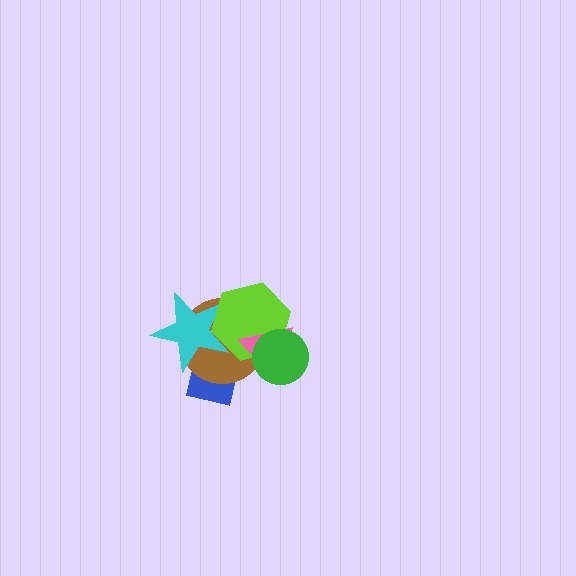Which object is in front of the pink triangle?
The green circle is in front of the pink triangle.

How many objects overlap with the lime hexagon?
4 objects overlap with the lime hexagon.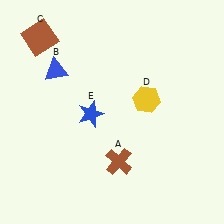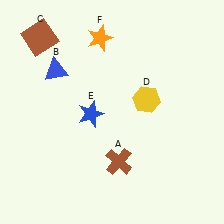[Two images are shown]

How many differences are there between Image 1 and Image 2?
There is 1 difference between the two images.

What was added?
An orange star (F) was added in Image 2.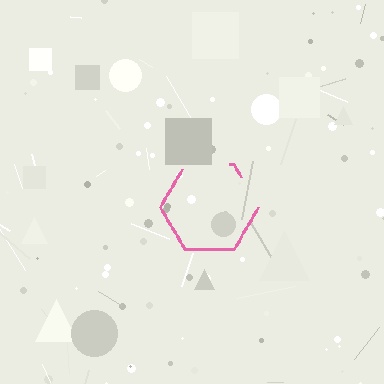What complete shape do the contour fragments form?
The contour fragments form a hexagon.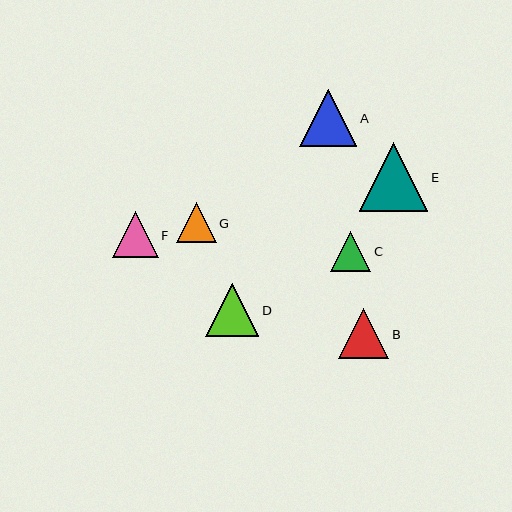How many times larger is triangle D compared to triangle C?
Triangle D is approximately 1.3 times the size of triangle C.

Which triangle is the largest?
Triangle E is the largest with a size of approximately 68 pixels.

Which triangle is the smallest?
Triangle G is the smallest with a size of approximately 40 pixels.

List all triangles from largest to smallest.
From largest to smallest: E, A, D, B, F, C, G.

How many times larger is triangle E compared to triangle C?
Triangle E is approximately 1.7 times the size of triangle C.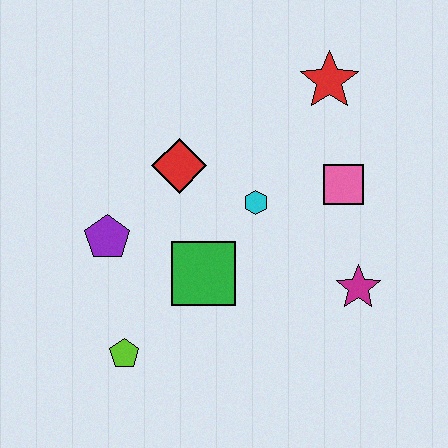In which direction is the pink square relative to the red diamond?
The pink square is to the right of the red diamond.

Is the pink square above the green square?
Yes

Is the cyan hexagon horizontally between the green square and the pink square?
Yes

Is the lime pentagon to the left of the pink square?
Yes